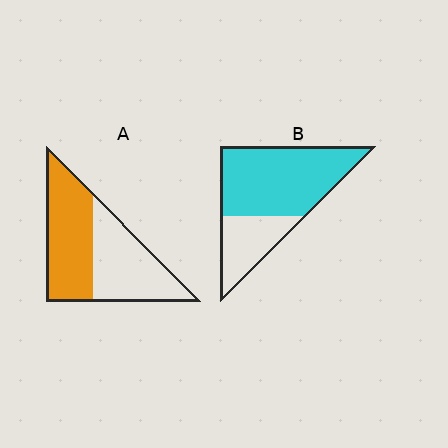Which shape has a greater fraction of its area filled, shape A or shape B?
Shape B.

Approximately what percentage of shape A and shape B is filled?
A is approximately 50% and B is approximately 70%.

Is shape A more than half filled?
Roughly half.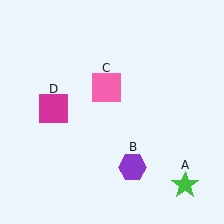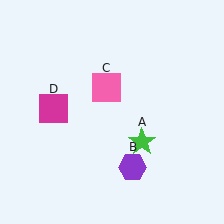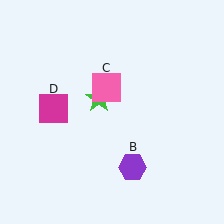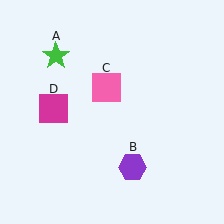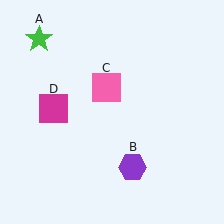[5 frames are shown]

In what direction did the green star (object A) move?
The green star (object A) moved up and to the left.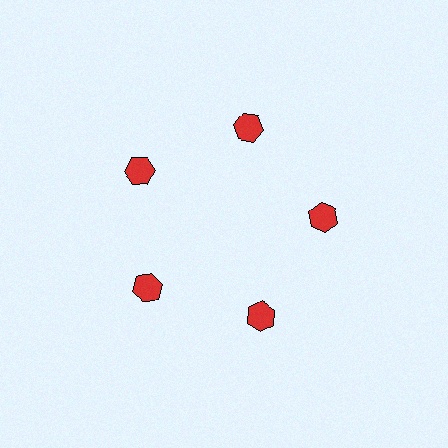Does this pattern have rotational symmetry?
Yes, this pattern has 5-fold rotational symmetry. It looks the same after rotating 72 degrees around the center.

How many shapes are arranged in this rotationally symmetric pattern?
There are 5 shapes, arranged in 5 groups of 1.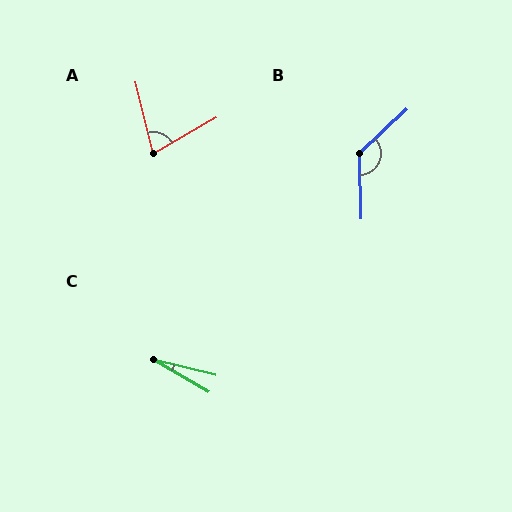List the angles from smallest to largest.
C (17°), A (75°), B (132°).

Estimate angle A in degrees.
Approximately 75 degrees.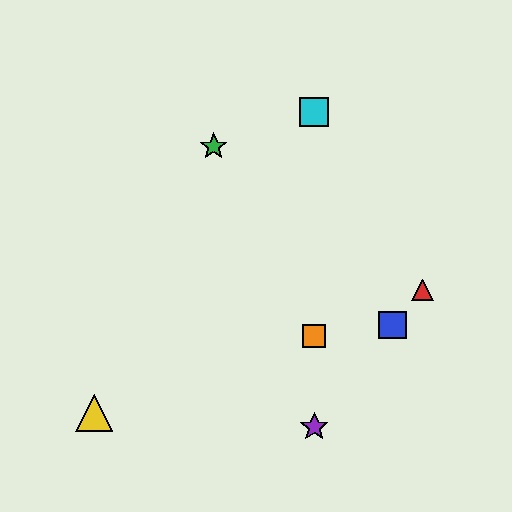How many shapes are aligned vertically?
3 shapes (the purple star, the orange square, the cyan square) are aligned vertically.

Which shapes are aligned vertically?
The purple star, the orange square, the cyan square are aligned vertically.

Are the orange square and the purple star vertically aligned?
Yes, both are at x≈314.